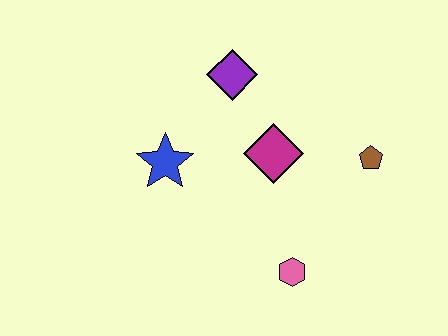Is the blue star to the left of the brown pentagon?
Yes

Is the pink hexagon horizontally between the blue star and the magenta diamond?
No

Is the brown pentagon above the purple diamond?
No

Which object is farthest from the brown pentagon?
The blue star is farthest from the brown pentagon.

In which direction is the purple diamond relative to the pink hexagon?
The purple diamond is above the pink hexagon.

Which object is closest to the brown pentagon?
The magenta diamond is closest to the brown pentagon.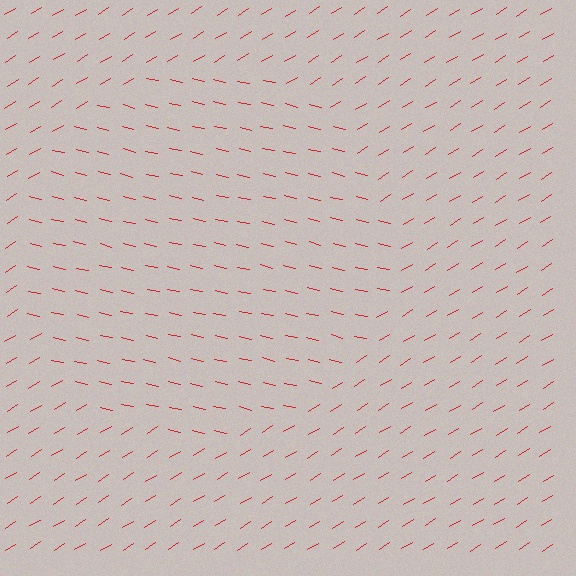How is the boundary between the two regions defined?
The boundary is defined purely by a change in line orientation (approximately 45 degrees difference). All lines are the same color and thickness.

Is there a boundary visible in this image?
Yes, there is a texture boundary formed by a change in line orientation.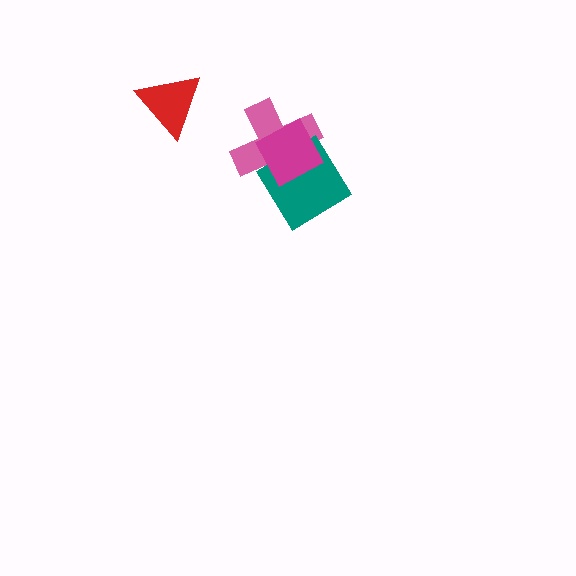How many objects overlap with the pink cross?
2 objects overlap with the pink cross.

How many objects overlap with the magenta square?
2 objects overlap with the magenta square.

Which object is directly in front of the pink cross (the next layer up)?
The teal diamond is directly in front of the pink cross.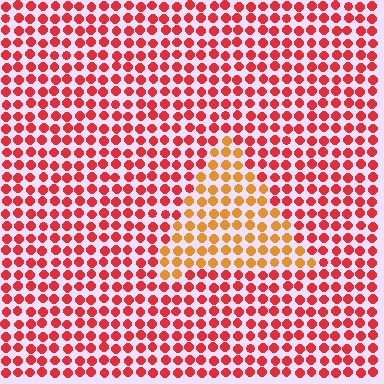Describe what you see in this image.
The image is filled with small red elements in a uniform arrangement. A triangle-shaped region is visible where the elements are tinted to a slightly different hue, forming a subtle color boundary.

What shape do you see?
I see a triangle.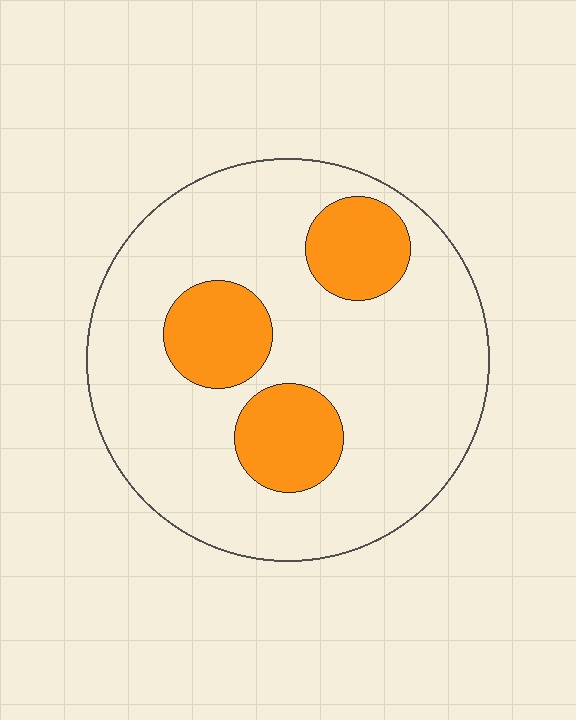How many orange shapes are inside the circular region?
3.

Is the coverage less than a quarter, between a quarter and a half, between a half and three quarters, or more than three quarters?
Less than a quarter.